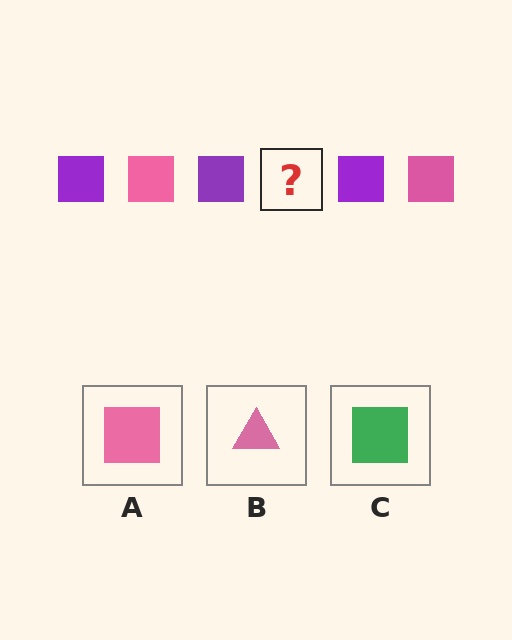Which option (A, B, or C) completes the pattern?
A.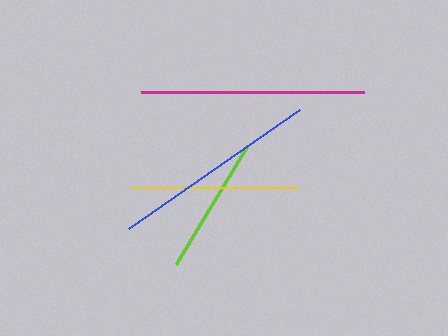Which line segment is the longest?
The magenta line is the longest at approximately 224 pixels.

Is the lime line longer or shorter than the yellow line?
The yellow line is longer than the lime line.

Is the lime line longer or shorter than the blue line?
The blue line is longer than the lime line.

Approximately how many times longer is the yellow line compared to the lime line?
The yellow line is approximately 1.2 times the length of the lime line.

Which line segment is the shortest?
The lime line is the shortest at approximately 137 pixels.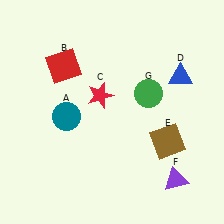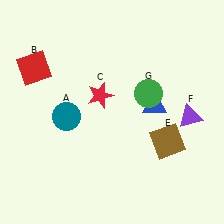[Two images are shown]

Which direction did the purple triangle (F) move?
The purple triangle (F) moved up.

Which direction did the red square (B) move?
The red square (B) moved left.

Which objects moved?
The objects that moved are: the red square (B), the blue triangle (D), the purple triangle (F).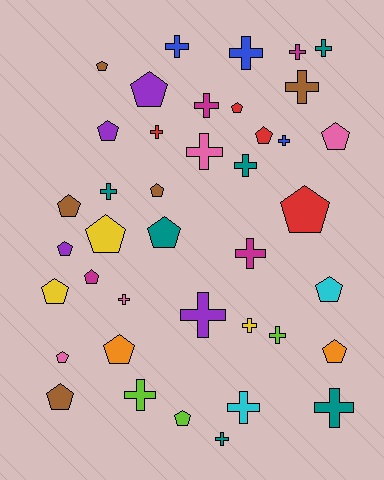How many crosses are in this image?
There are 20 crosses.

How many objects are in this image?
There are 40 objects.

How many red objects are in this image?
There are 4 red objects.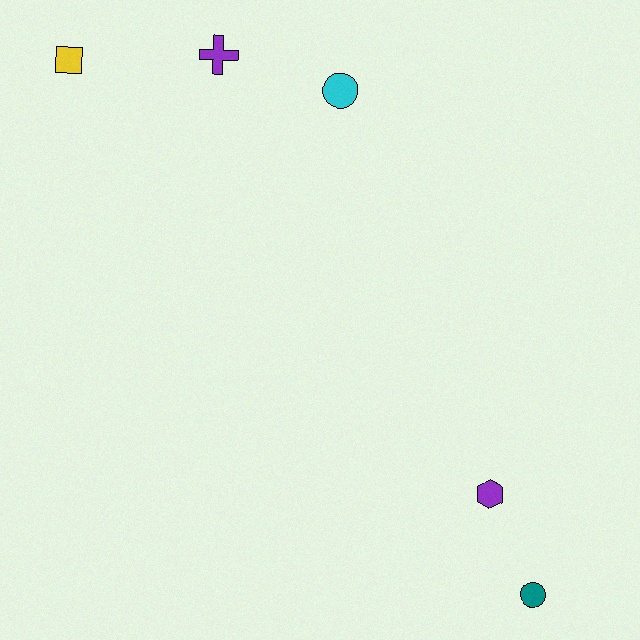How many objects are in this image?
There are 5 objects.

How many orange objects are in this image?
There are no orange objects.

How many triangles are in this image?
There are no triangles.